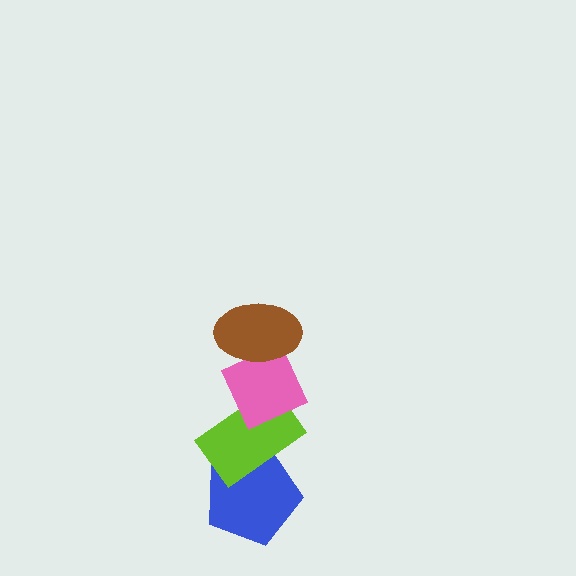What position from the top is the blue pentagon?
The blue pentagon is 4th from the top.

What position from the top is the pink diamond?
The pink diamond is 2nd from the top.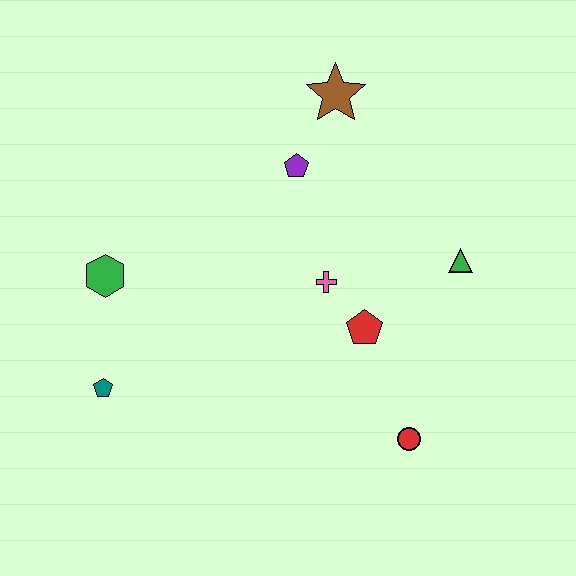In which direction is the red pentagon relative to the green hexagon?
The red pentagon is to the right of the green hexagon.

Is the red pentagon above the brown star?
No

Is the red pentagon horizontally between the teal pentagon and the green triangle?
Yes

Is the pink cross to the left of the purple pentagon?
No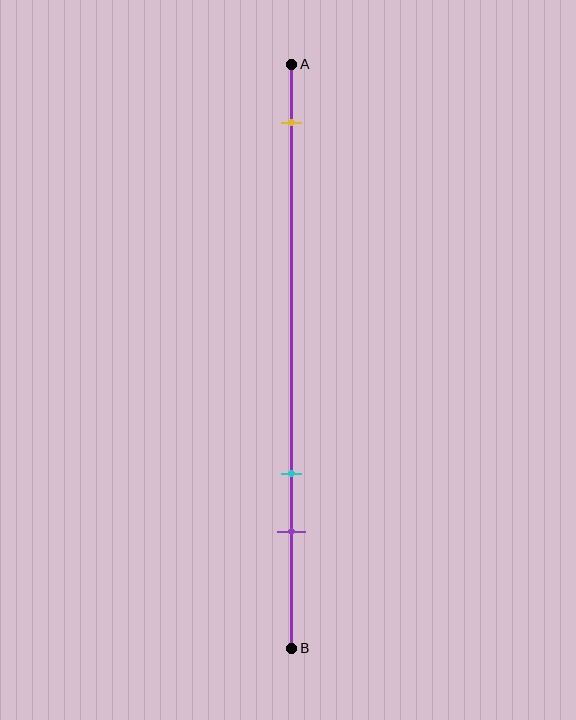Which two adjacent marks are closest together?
The cyan and purple marks are the closest adjacent pair.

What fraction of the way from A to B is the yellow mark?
The yellow mark is approximately 10% (0.1) of the way from A to B.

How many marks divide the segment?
There are 3 marks dividing the segment.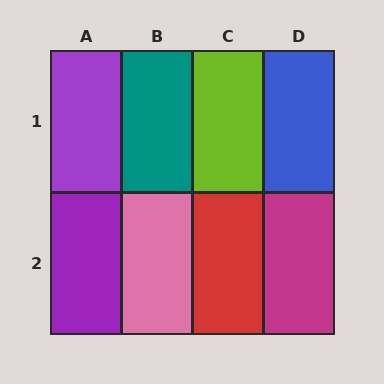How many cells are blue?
1 cell is blue.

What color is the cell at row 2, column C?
Red.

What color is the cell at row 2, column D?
Magenta.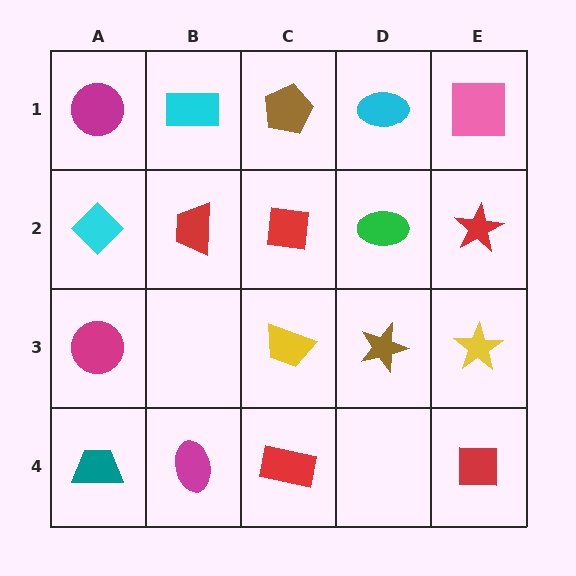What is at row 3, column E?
A yellow star.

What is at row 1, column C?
A brown pentagon.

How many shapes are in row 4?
4 shapes.